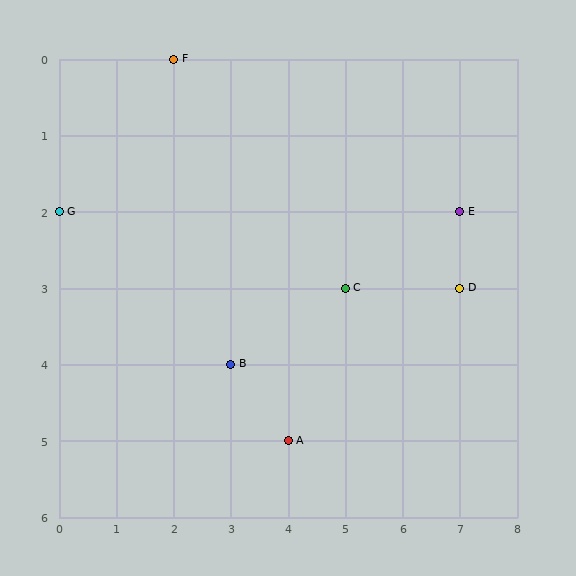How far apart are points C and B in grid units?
Points C and B are 2 columns and 1 row apart (about 2.2 grid units diagonally).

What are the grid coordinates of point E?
Point E is at grid coordinates (7, 2).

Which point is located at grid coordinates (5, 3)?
Point C is at (5, 3).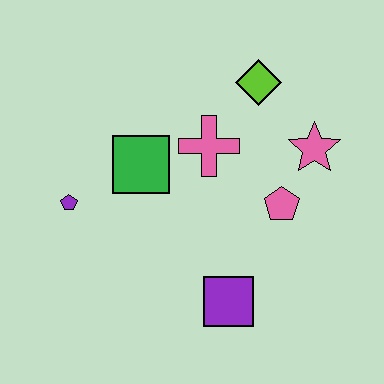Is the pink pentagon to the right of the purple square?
Yes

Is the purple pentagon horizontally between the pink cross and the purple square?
No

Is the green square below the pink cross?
Yes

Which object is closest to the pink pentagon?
The pink star is closest to the pink pentagon.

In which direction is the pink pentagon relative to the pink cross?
The pink pentagon is to the right of the pink cross.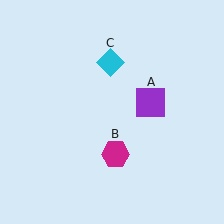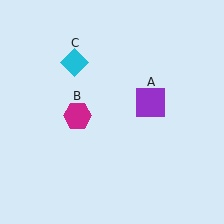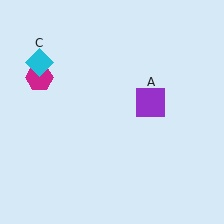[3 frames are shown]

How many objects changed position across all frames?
2 objects changed position: magenta hexagon (object B), cyan diamond (object C).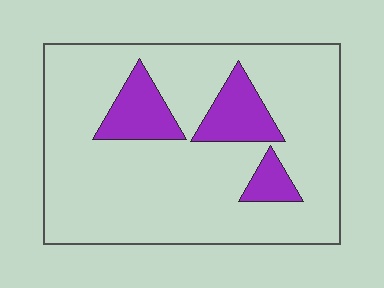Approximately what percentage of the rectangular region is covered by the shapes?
Approximately 15%.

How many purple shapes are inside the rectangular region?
3.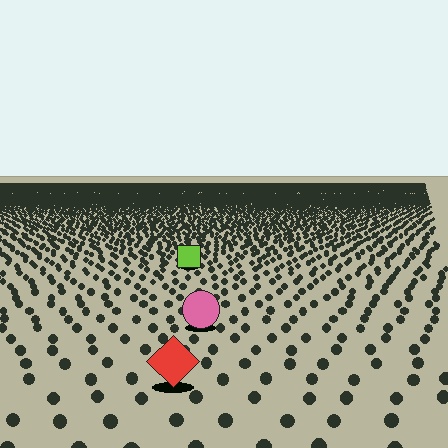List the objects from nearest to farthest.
From nearest to farthest: the red diamond, the pink circle, the lime square.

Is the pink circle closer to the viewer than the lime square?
Yes. The pink circle is closer — you can tell from the texture gradient: the ground texture is coarser near it.